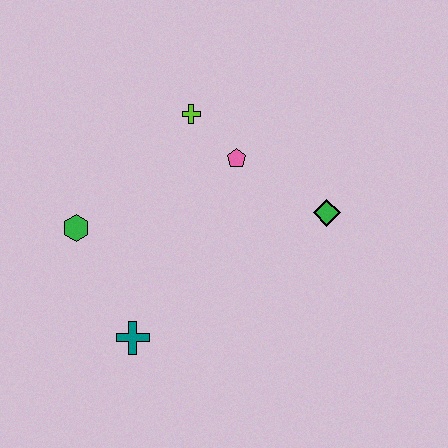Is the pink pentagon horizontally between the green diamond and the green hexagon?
Yes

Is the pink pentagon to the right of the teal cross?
Yes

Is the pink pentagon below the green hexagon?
No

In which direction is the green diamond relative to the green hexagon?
The green diamond is to the right of the green hexagon.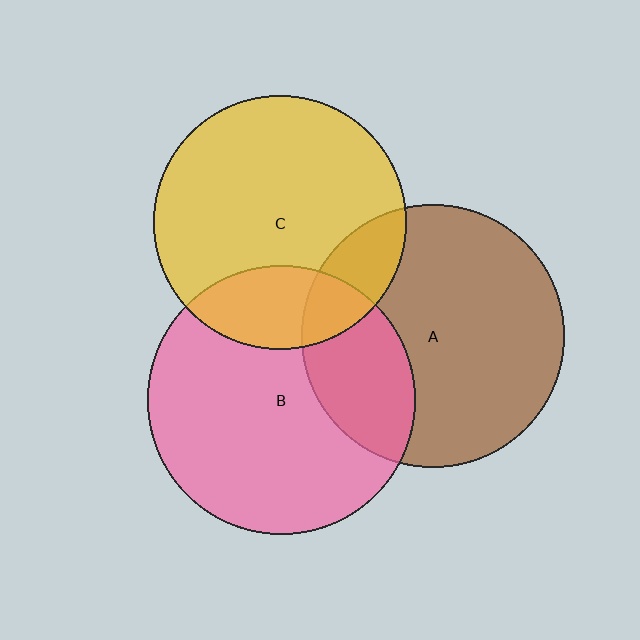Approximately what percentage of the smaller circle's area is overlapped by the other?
Approximately 15%.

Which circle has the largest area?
Circle B (pink).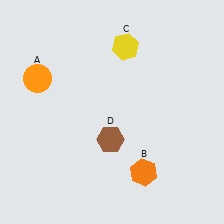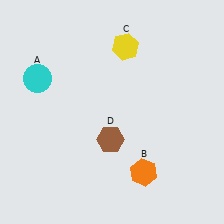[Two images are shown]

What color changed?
The circle (A) changed from orange in Image 1 to cyan in Image 2.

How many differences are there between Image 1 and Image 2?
There is 1 difference between the two images.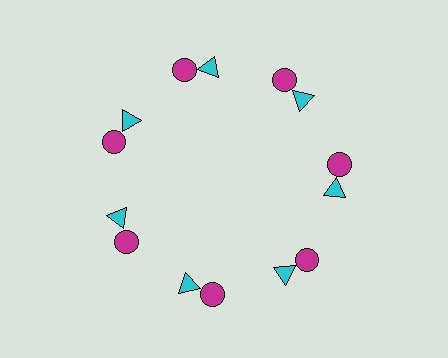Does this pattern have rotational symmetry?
Yes, this pattern has 7-fold rotational symmetry. It looks the same after rotating 51 degrees around the center.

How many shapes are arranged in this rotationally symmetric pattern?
There are 14 shapes, arranged in 7 groups of 2.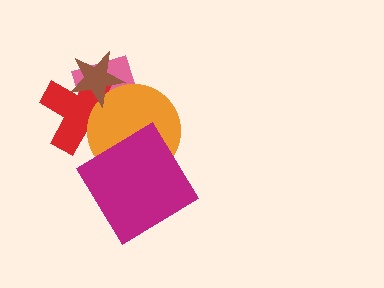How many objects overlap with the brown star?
3 objects overlap with the brown star.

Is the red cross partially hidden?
Yes, it is partially covered by another shape.